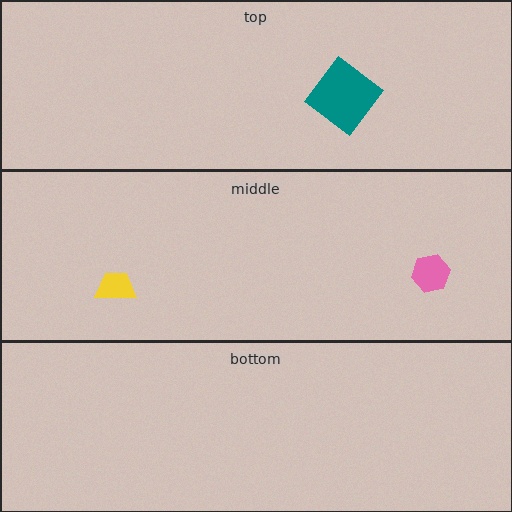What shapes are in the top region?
The teal diamond.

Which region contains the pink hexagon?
The middle region.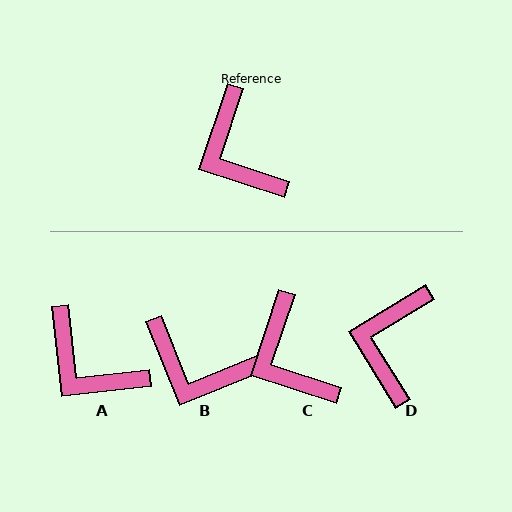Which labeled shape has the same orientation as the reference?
C.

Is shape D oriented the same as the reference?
No, it is off by about 40 degrees.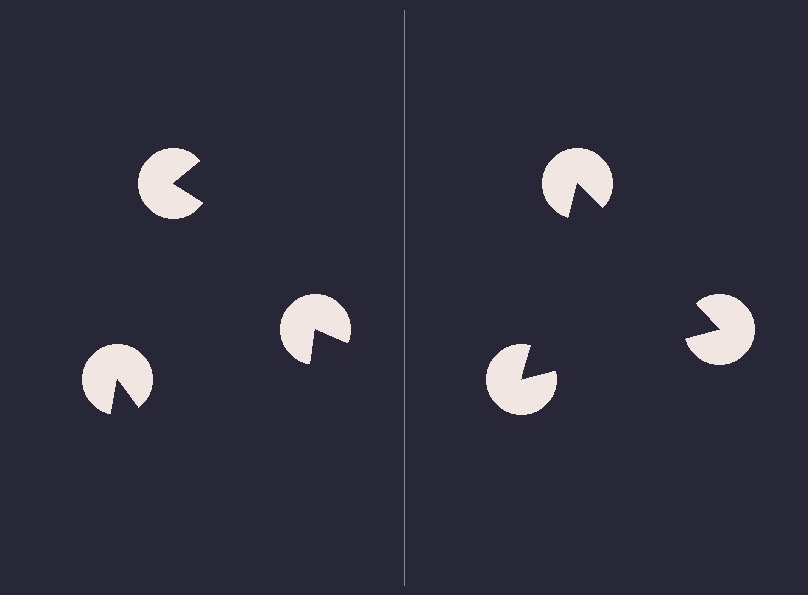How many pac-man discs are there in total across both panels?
6 — 3 on each side.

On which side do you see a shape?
An illusory triangle appears on the right side. On the left side the wedge cuts are rotated, so no coherent shape forms.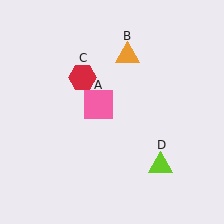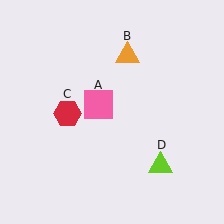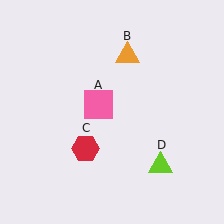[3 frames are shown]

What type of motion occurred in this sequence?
The red hexagon (object C) rotated counterclockwise around the center of the scene.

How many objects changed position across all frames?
1 object changed position: red hexagon (object C).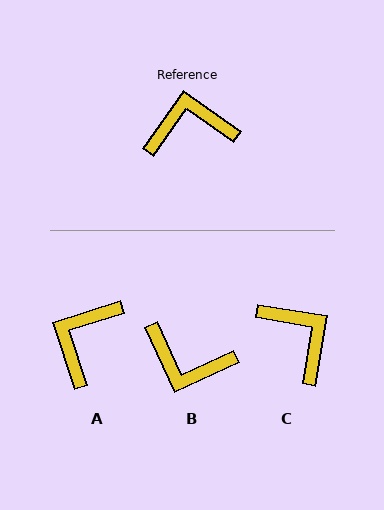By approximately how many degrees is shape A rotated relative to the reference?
Approximately 53 degrees counter-clockwise.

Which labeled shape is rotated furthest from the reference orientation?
B, about 150 degrees away.